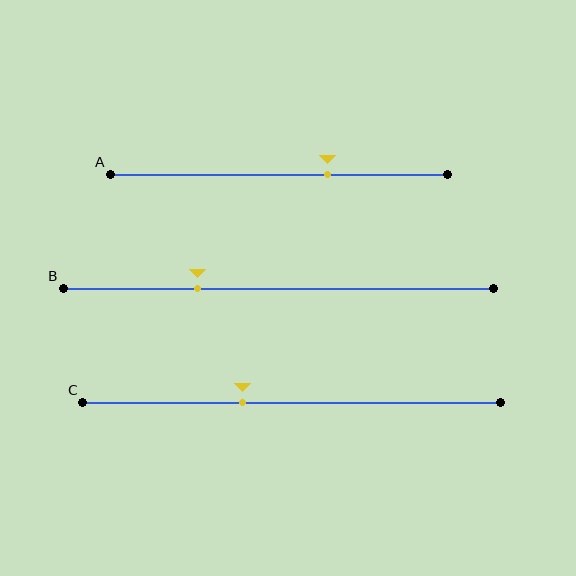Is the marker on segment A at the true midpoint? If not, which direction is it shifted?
No, the marker on segment A is shifted to the right by about 14% of the segment length.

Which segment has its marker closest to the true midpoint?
Segment C has its marker closest to the true midpoint.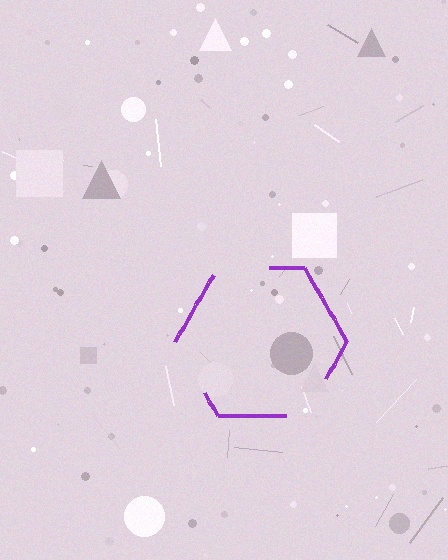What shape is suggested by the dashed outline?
The dashed outline suggests a hexagon.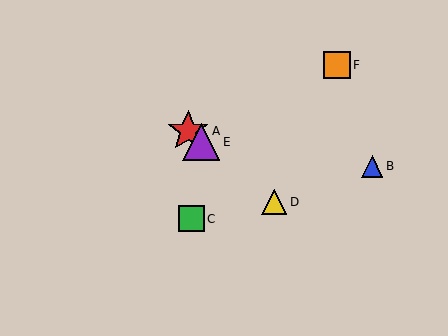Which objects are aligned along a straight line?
Objects A, D, E are aligned along a straight line.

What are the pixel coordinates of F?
Object F is at (337, 65).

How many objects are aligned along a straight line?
3 objects (A, D, E) are aligned along a straight line.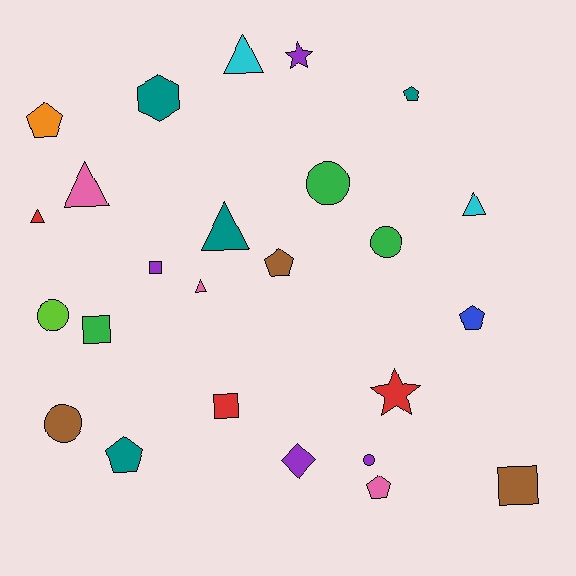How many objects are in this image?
There are 25 objects.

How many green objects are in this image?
There are 3 green objects.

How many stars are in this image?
There are 2 stars.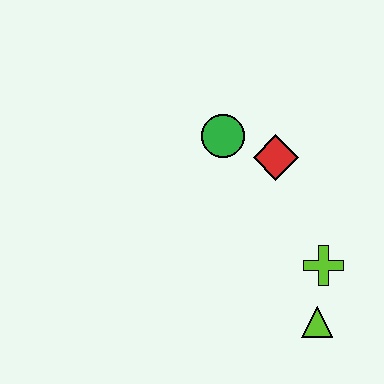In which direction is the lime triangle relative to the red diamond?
The lime triangle is below the red diamond.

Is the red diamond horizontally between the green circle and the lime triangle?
Yes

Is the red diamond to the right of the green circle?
Yes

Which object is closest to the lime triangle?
The lime cross is closest to the lime triangle.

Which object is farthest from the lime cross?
The green circle is farthest from the lime cross.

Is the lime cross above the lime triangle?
Yes